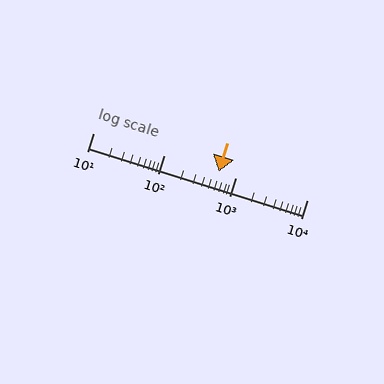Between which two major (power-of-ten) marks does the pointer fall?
The pointer is between 100 and 1000.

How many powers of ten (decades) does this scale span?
The scale spans 3 decades, from 10 to 10000.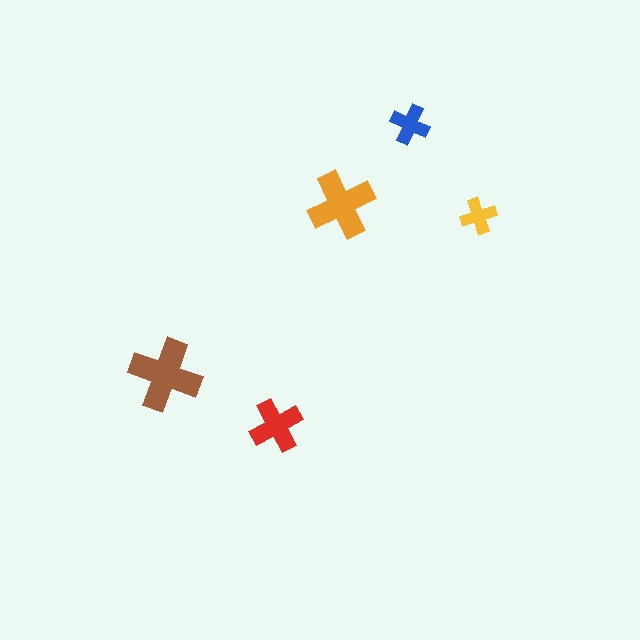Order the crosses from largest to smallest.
the brown one, the orange one, the red one, the blue one, the yellow one.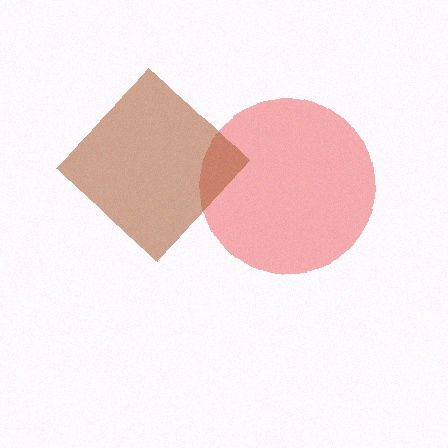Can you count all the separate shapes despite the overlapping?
Yes, there are 2 separate shapes.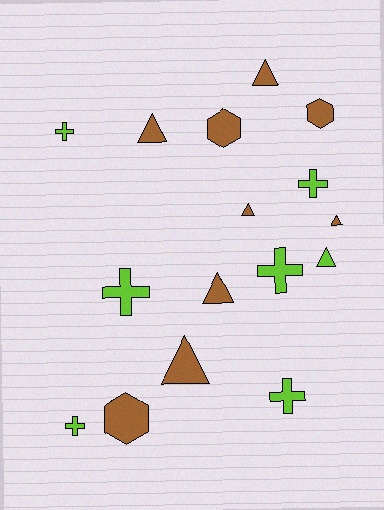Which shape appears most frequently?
Triangle, with 7 objects.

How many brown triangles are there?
There are 6 brown triangles.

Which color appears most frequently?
Brown, with 9 objects.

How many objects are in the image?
There are 16 objects.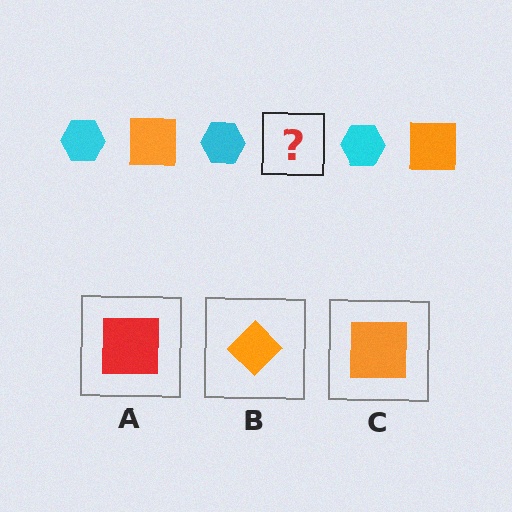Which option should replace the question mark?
Option C.